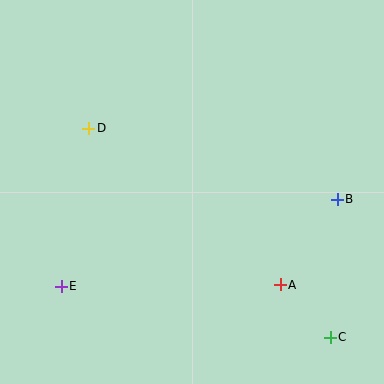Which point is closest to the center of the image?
Point D at (89, 129) is closest to the center.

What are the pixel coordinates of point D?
Point D is at (89, 129).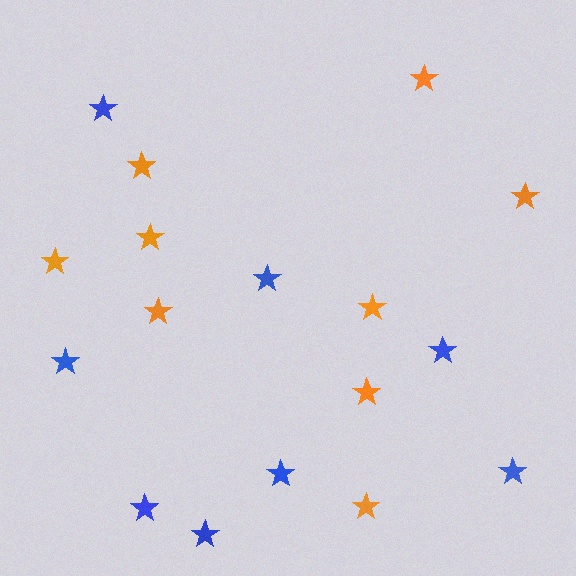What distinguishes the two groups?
There are 2 groups: one group of blue stars (8) and one group of orange stars (9).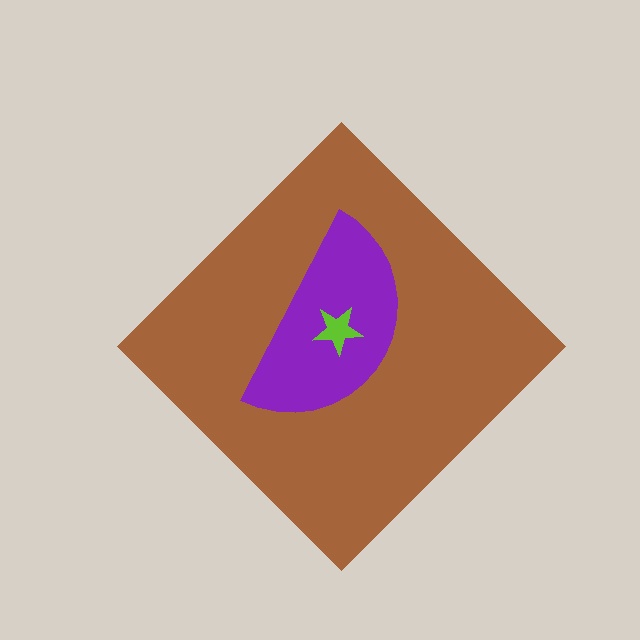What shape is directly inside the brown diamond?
The purple semicircle.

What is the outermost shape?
The brown diamond.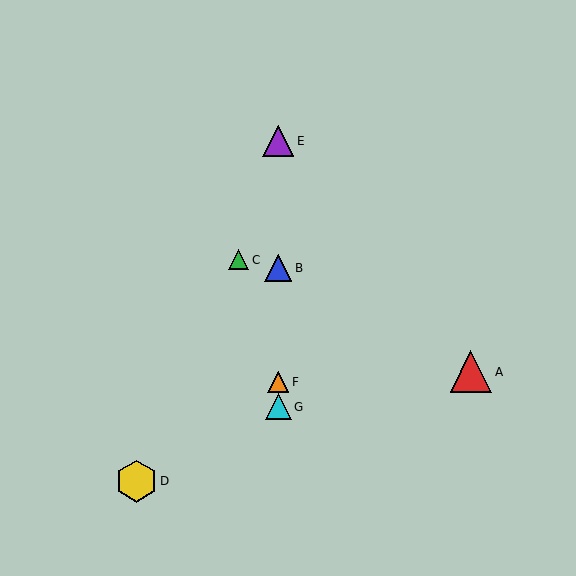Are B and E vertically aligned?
Yes, both are at x≈278.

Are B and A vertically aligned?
No, B is at x≈278 and A is at x≈471.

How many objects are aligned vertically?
4 objects (B, E, F, G) are aligned vertically.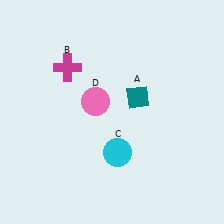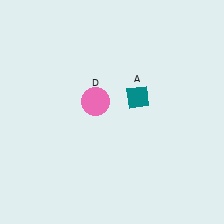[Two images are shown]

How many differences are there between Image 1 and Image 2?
There are 2 differences between the two images.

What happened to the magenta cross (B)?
The magenta cross (B) was removed in Image 2. It was in the top-left area of Image 1.